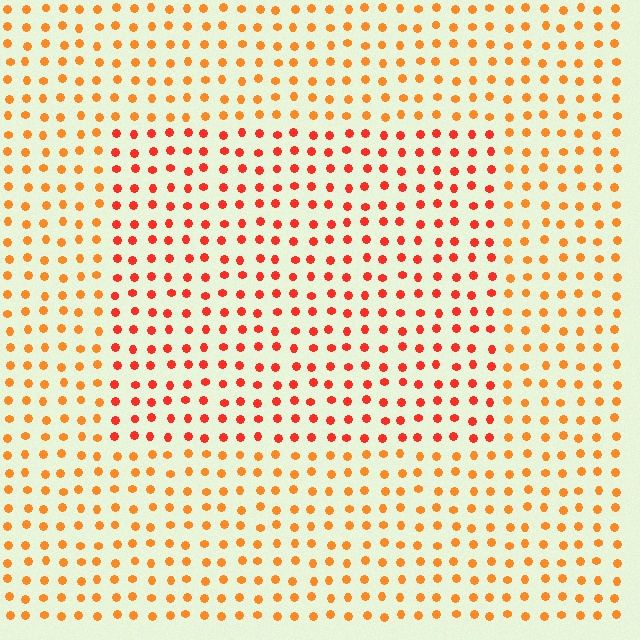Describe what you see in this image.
The image is filled with small orange elements in a uniform arrangement. A rectangle-shaped region is visible where the elements are tinted to a slightly different hue, forming a subtle color boundary.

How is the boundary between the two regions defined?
The boundary is defined purely by a slight shift in hue (about 26 degrees). Spacing, size, and orientation are identical on both sides.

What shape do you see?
I see a rectangle.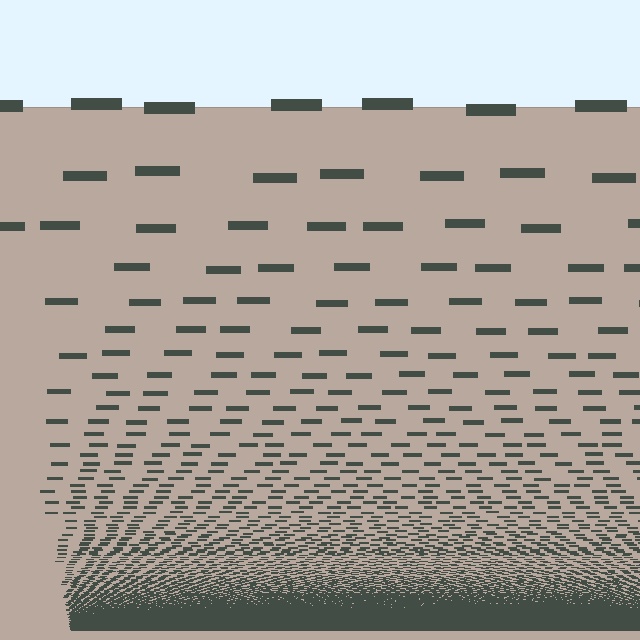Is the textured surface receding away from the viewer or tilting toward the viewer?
The surface appears to tilt toward the viewer. Texture elements get larger and sparser toward the top.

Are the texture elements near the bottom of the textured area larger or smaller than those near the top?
Smaller. The gradient is inverted — elements near the bottom are smaller and denser.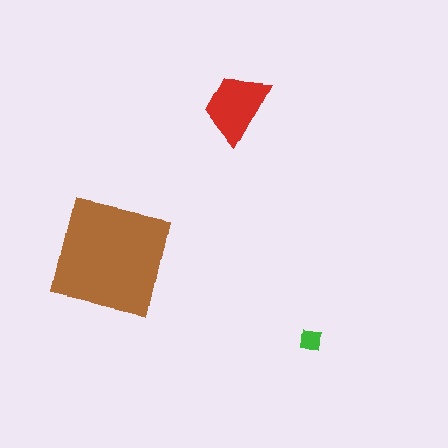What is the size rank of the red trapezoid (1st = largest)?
2nd.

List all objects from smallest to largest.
The green square, the red trapezoid, the brown square.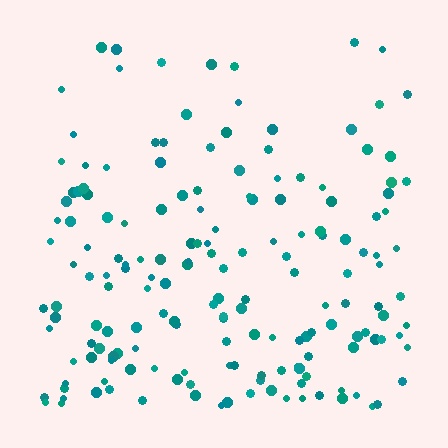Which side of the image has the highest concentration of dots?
The bottom.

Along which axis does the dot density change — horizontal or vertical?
Vertical.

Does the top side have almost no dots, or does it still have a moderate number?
Still a moderate number, just noticeably fewer than the bottom.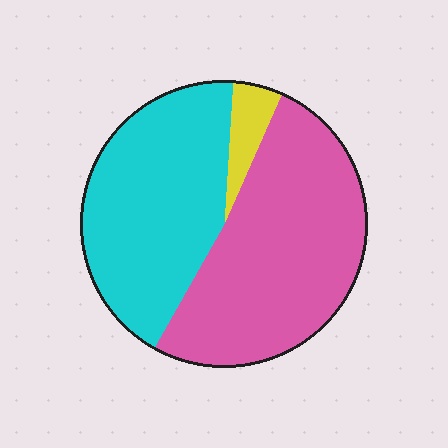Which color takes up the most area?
Pink, at roughly 50%.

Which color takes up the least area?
Yellow, at roughly 5%.